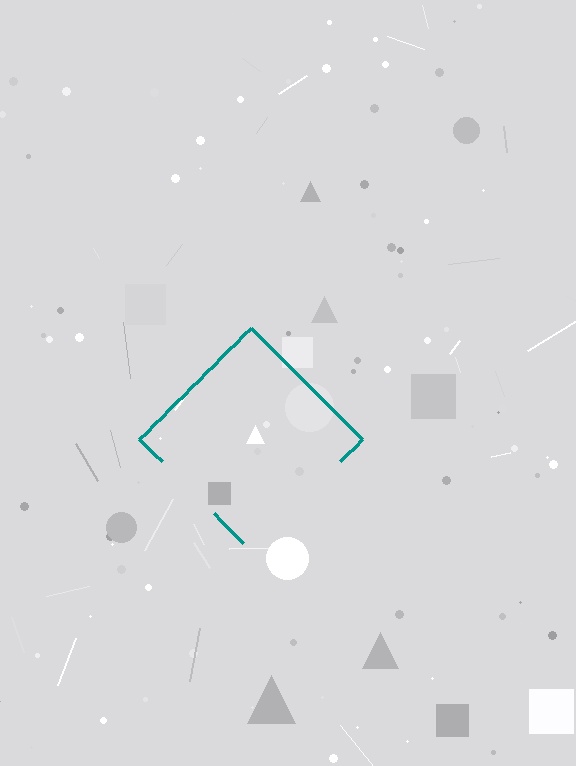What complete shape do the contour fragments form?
The contour fragments form a diamond.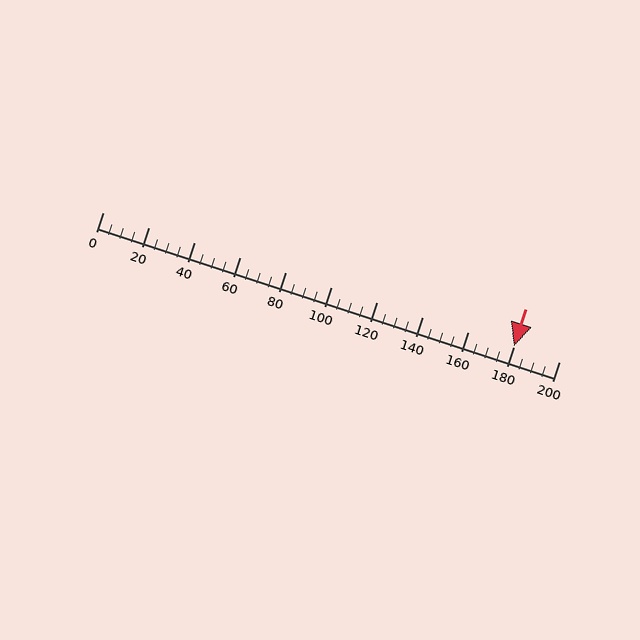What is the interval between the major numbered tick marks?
The major tick marks are spaced 20 units apart.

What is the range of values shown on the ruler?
The ruler shows values from 0 to 200.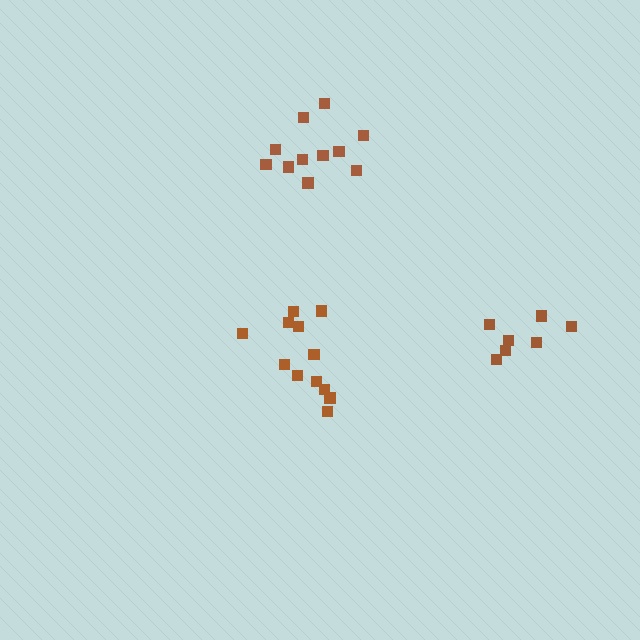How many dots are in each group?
Group 1: 11 dots, Group 2: 7 dots, Group 3: 12 dots (30 total).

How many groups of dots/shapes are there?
There are 3 groups.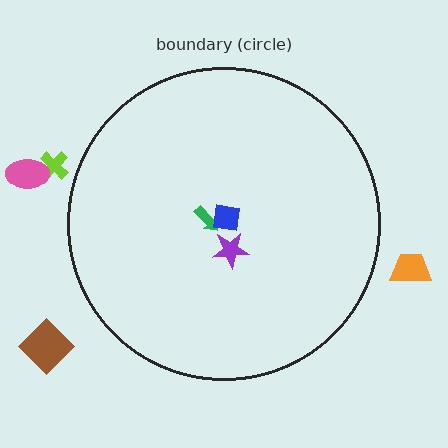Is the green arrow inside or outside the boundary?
Inside.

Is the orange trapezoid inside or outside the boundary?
Outside.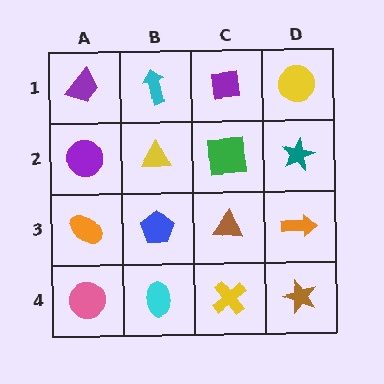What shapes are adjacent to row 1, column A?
A purple circle (row 2, column A), a cyan arrow (row 1, column B).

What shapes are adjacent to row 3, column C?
A green square (row 2, column C), a yellow cross (row 4, column C), a blue pentagon (row 3, column B), an orange arrow (row 3, column D).